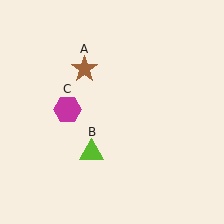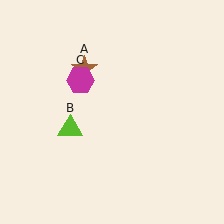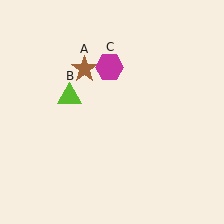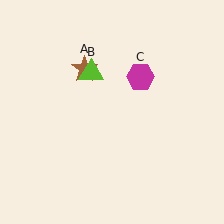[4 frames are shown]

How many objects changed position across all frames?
2 objects changed position: lime triangle (object B), magenta hexagon (object C).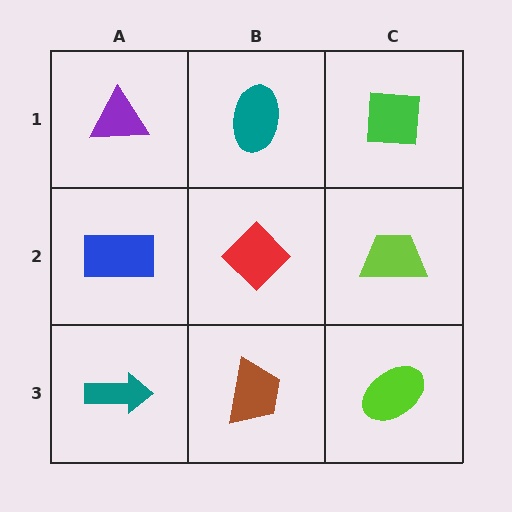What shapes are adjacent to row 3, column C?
A lime trapezoid (row 2, column C), a brown trapezoid (row 3, column B).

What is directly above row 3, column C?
A lime trapezoid.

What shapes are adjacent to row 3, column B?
A red diamond (row 2, column B), a teal arrow (row 3, column A), a lime ellipse (row 3, column C).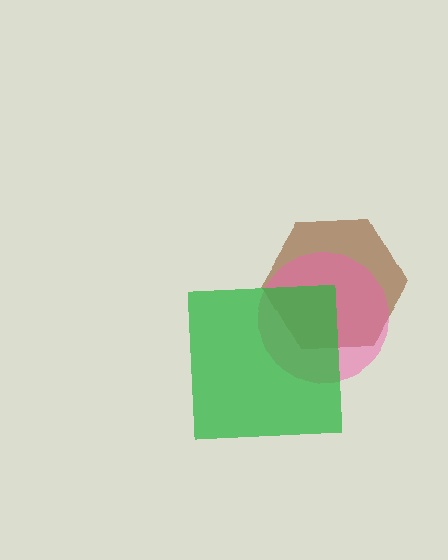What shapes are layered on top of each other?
The layered shapes are: a brown hexagon, a pink circle, a green square.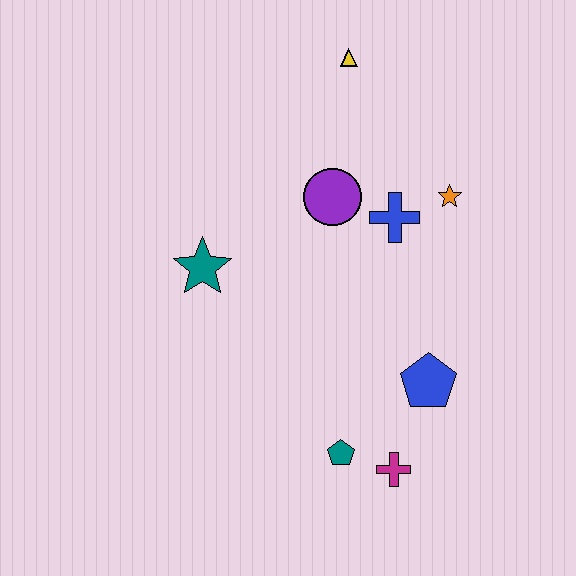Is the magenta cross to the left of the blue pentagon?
Yes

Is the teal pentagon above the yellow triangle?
No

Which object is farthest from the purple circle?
The magenta cross is farthest from the purple circle.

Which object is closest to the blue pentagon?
The magenta cross is closest to the blue pentagon.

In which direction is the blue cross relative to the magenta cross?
The blue cross is above the magenta cross.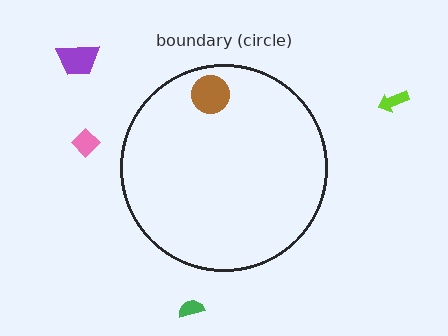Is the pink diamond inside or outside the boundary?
Outside.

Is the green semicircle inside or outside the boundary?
Outside.